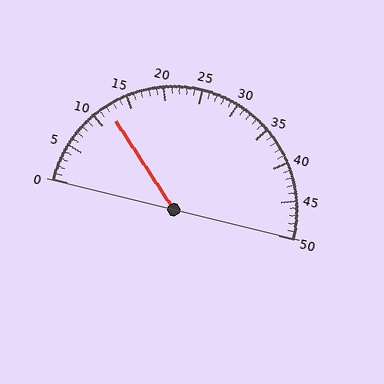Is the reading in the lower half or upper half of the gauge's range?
The reading is in the lower half of the range (0 to 50).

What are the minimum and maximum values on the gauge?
The gauge ranges from 0 to 50.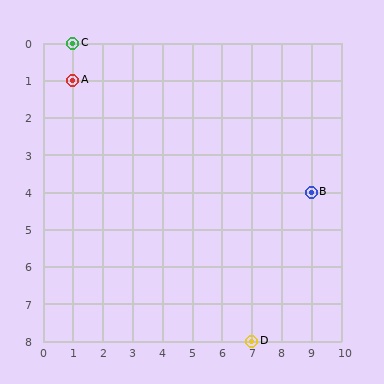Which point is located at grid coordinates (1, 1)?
Point A is at (1, 1).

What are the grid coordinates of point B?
Point B is at grid coordinates (9, 4).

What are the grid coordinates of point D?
Point D is at grid coordinates (7, 8).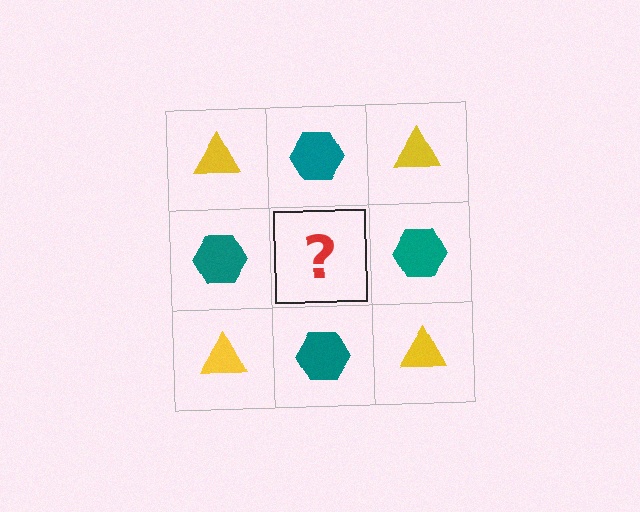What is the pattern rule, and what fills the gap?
The rule is that it alternates yellow triangle and teal hexagon in a checkerboard pattern. The gap should be filled with a yellow triangle.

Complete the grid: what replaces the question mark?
The question mark should be replaced with a yellow triangle.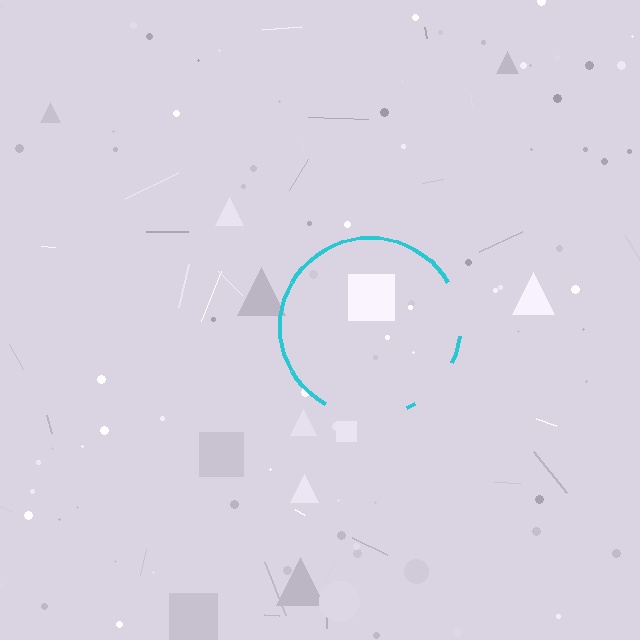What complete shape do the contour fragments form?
The contour fragments form a circle.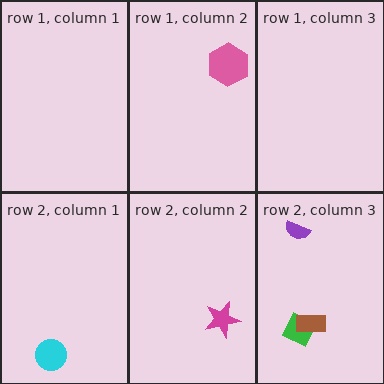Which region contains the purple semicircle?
The row 2, column 3 region.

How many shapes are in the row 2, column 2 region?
1.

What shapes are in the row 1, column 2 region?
The pink hexagon.